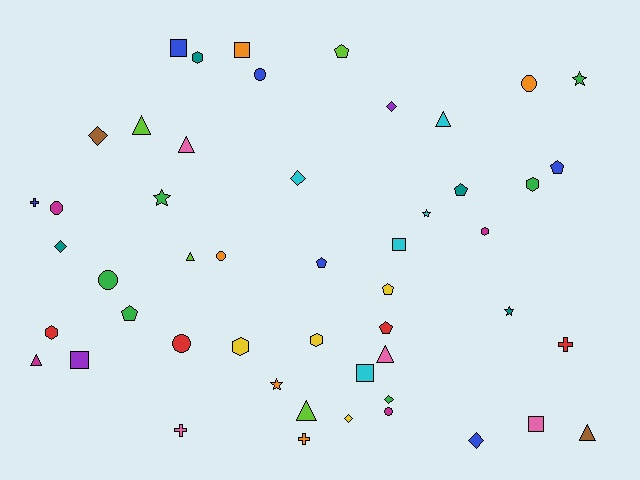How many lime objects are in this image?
There are 4 lime objects.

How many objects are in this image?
There are 50 objects.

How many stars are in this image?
There are 5 stars.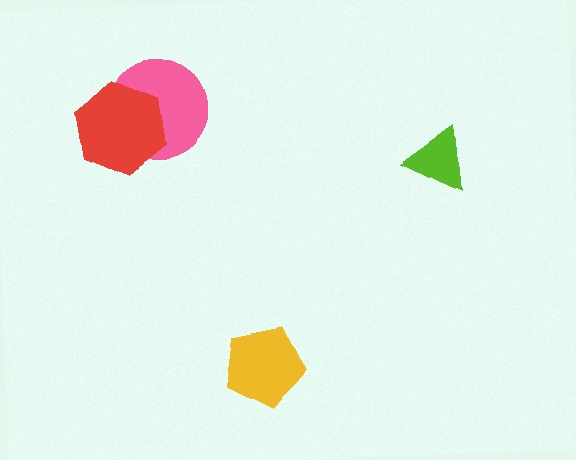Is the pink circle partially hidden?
Yes, it is partially covered by another shape.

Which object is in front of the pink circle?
The red hexagon is in front of the pink circle.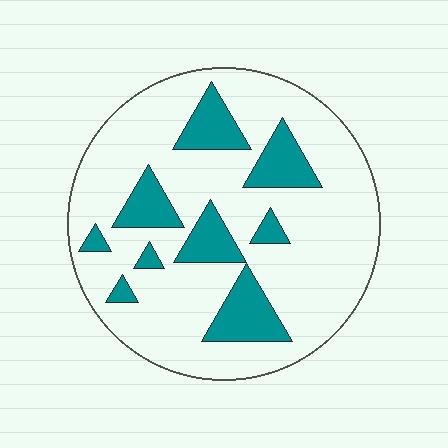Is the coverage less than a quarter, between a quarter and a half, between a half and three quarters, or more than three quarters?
Less than a quarter.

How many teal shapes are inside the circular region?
9.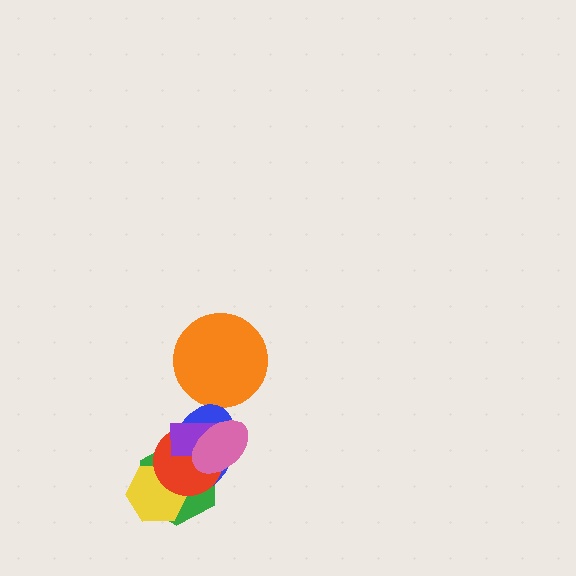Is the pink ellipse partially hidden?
No, no other shape covers it.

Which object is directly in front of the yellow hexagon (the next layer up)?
The blue ellipse is directly in front of the yellow hexagon.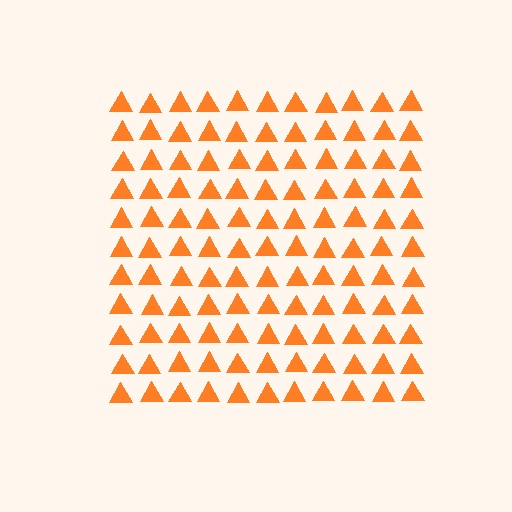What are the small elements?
The small elements are triangles.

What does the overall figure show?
The overall figure shows a square.